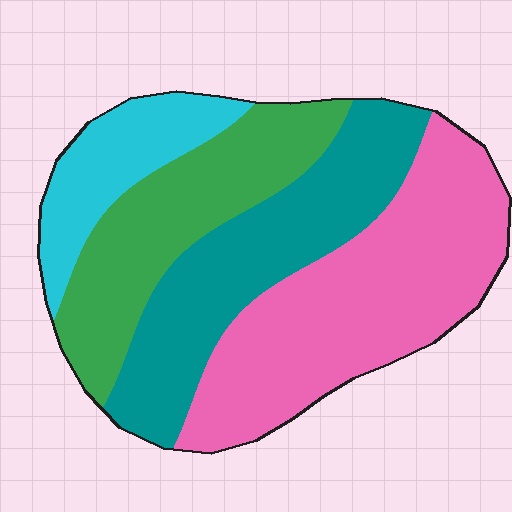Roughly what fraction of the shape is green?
Green covers roughly 25% of the shape.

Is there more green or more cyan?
Green.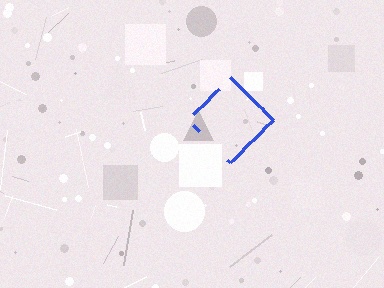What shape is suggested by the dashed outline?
The dashed outline suggests a diamond.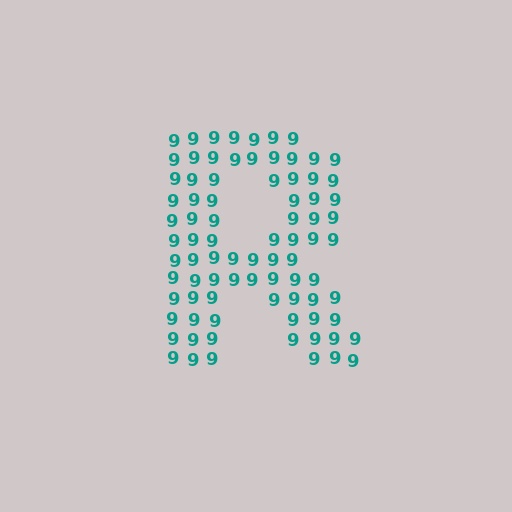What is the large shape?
The large shape is the letter R.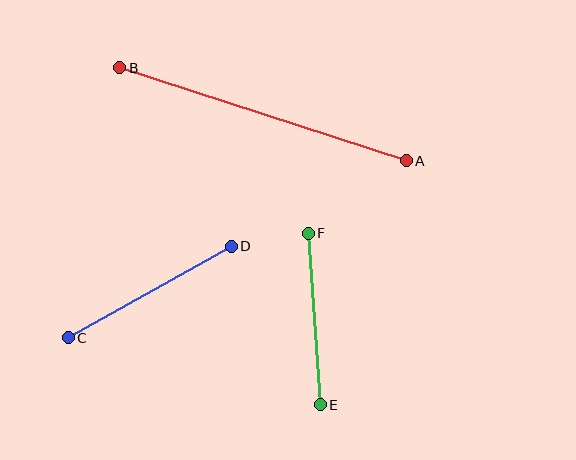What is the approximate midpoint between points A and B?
The midpoint is at approximately (263, 114) pixels.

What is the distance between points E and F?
The distance is approximately 172 pixels.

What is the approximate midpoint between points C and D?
The midpoint is at approximately (150, 292) pixels.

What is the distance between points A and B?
The distance is approximately 301 pixels.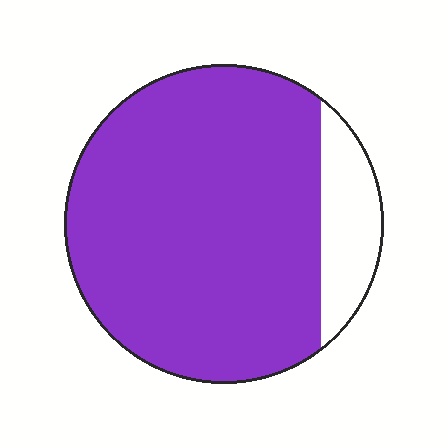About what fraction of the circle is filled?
About seven eighths (7/8).